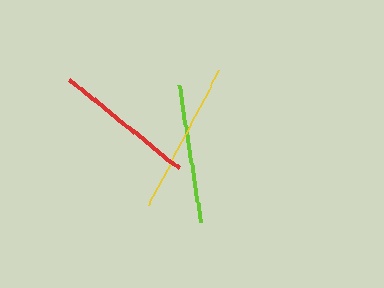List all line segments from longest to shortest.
From longest to shortest: yellow, red, lime.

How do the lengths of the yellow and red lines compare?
The yellow and red lines are approximately the same length.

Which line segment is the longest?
The yellow line is the longest at approximately 152 pixels.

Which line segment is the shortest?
The lime line is the shortest at approximately 138 pixels.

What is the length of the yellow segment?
The yellow segment is approximately 152 pixels long.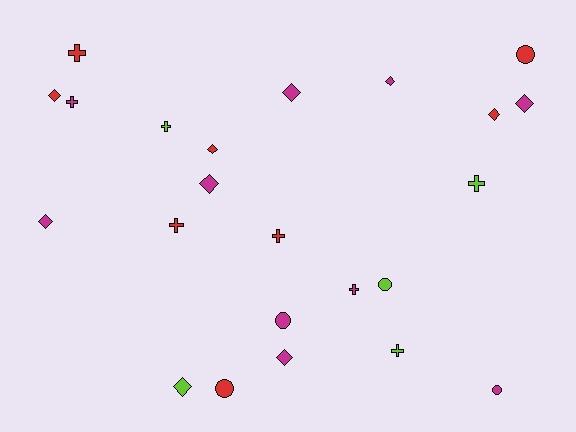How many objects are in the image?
There are 23 objects.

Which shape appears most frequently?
Diamond, with 10 objects.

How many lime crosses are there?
There are 3 lime crosses.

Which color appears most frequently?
Magenta, with 10 objects.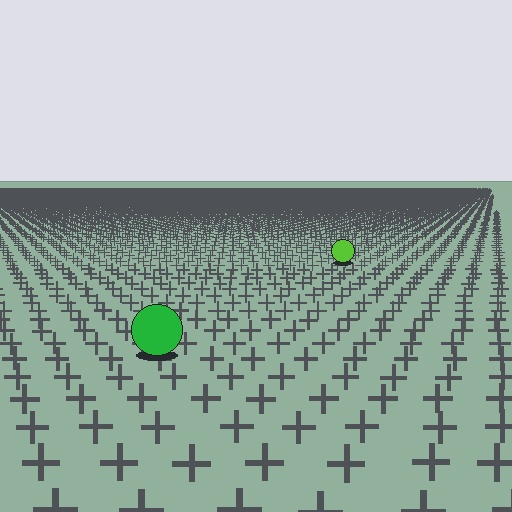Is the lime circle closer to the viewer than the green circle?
No. The green circle is closer — you can tell from the texture gradient: the ground texture is coarser near it.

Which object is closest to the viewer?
The green circle is closest. The texture marks near it are larger and more spread out.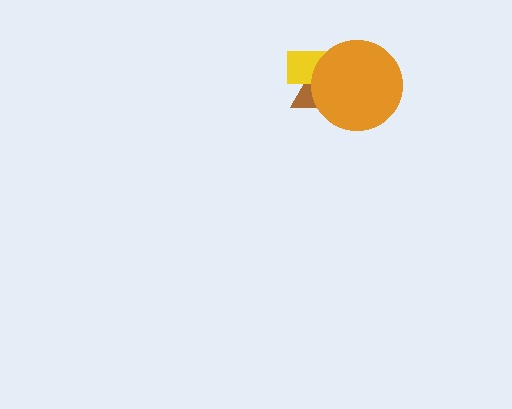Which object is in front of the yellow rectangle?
The orange circle is in front of the yellow rectangle.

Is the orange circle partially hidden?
No, no other shape covers it.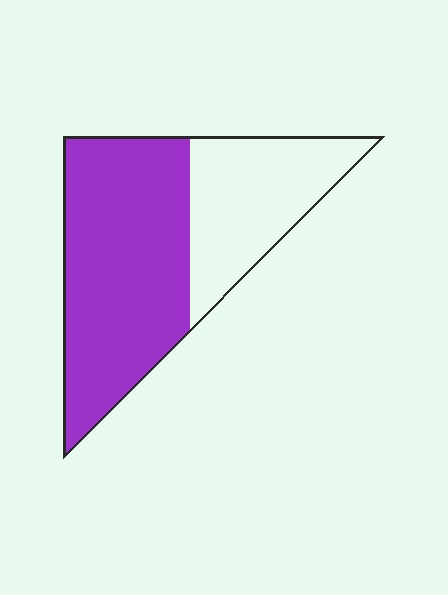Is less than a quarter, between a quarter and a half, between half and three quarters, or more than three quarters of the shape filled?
Between half and three quarters.